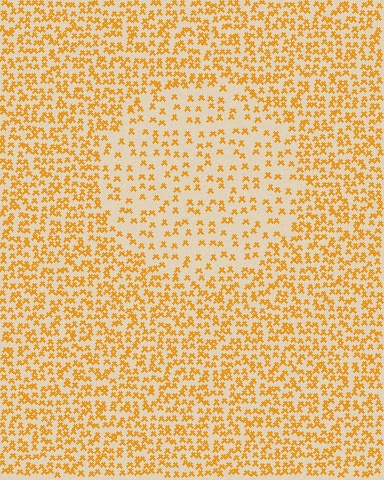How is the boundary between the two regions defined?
The boundary is defined by a change in element density (approximately 2.1x ratio). All elements are the same color, size, and shape.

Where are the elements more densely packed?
The elements are more densely packed outside the circle boundary.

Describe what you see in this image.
The image contains small orange elements arranged at two different densities. A circle-shaped region is visible where the elements are less densely packed than the surrounding area.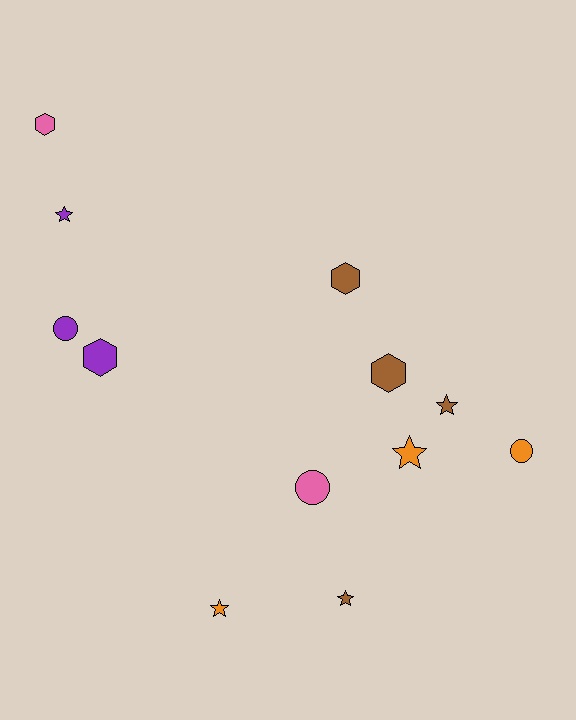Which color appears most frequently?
Brown, with 4 objects.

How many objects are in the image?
There are 12 objects.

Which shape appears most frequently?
Star, with 5 objects.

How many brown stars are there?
There are 2 brown stars.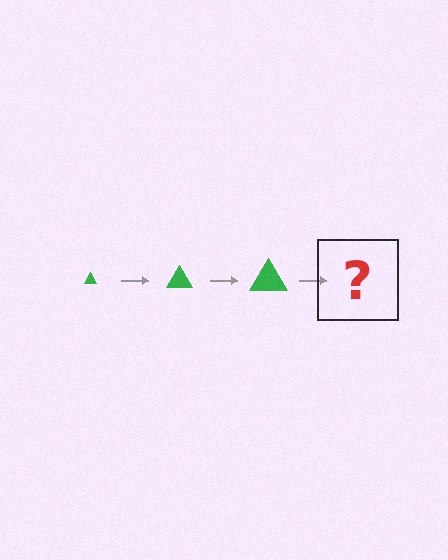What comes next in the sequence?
The next element should be a green triangle, larger than the previous one.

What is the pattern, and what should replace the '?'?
The pattern is that the triangle gets progressively larger each step. The '?' should be a green triangle, larger than the previous one.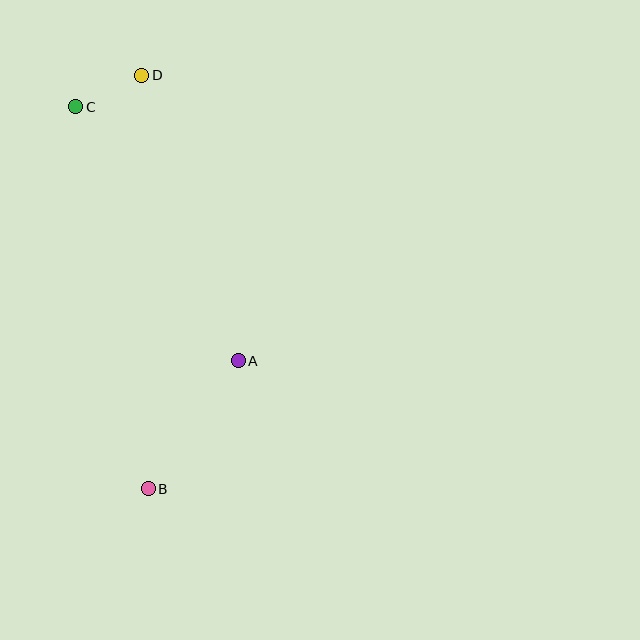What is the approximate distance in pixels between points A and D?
The distance between A and D is approximately 301 pixels.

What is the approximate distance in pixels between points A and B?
The distance between A and B is approximately 157 pixels.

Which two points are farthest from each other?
Points B and D are farthest from each other.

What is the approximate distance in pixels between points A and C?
The distance between A and C is approximately 301 pixels.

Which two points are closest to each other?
Points C and D are closest to each other.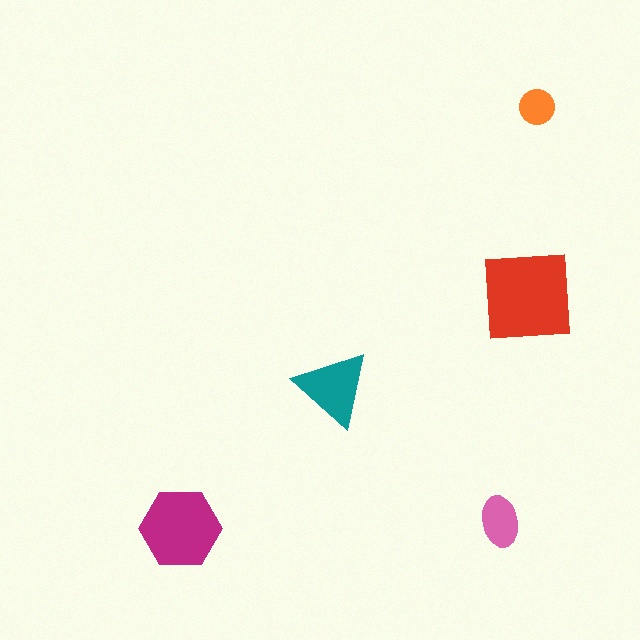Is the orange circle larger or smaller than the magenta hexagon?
Smaller.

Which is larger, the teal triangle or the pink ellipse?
The teal triangle.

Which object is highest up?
The orange circle is topmost.